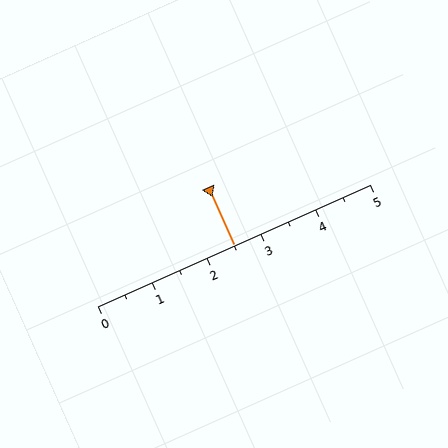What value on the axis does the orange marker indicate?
The marker indicates approximately 2.5.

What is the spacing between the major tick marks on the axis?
The major ticks are spaced 1 apart.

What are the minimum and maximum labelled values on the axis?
The axis runs from 0 to 5.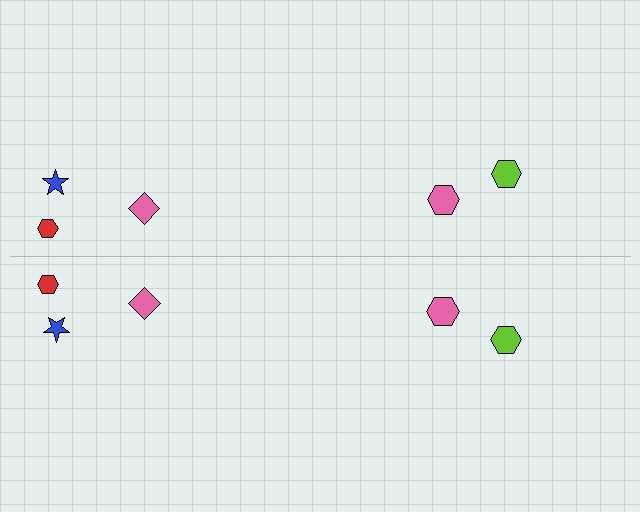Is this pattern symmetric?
Yes, this pattern has bilateral (reflection) symmetry.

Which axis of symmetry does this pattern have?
The pattern has a horizontal axis of symmetry running through the center of the image.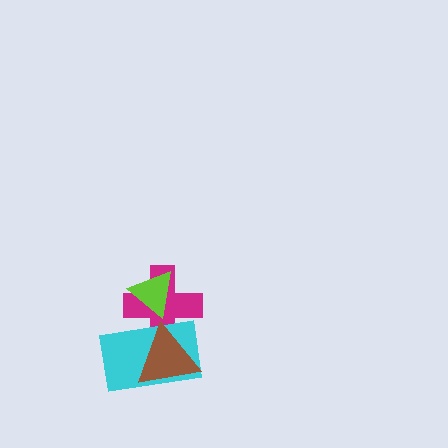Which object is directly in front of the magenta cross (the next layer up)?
The lime triangle is directly in front of the magenta cross.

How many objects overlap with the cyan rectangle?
3 objects overlap with the cyan rectangle.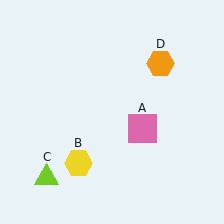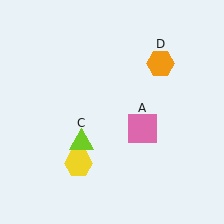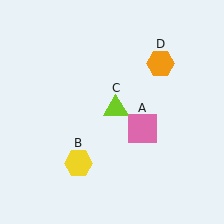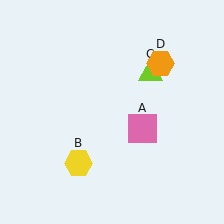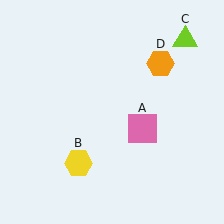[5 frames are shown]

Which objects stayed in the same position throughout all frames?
Pink square (object A) and yellow hexagon (object B) and orange hexagon (object D) remained stationary.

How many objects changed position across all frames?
1 object changed position: lime triangle (object C).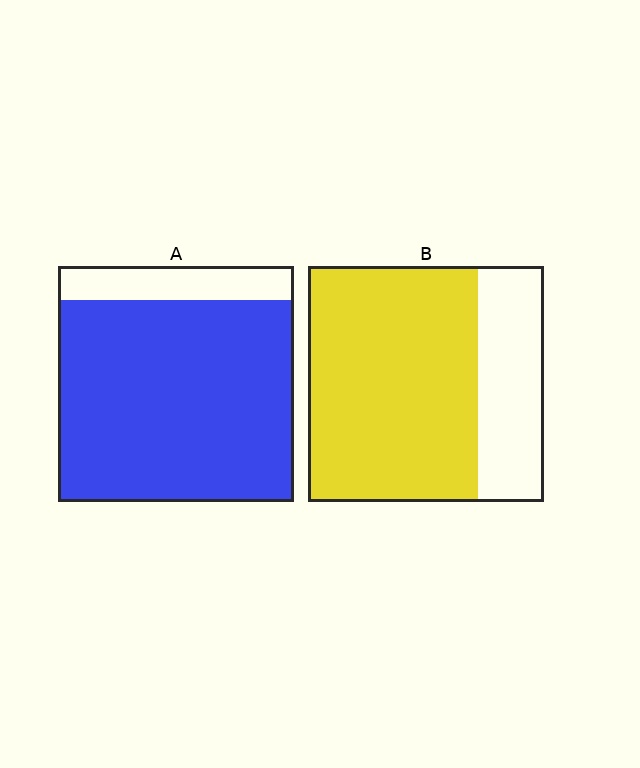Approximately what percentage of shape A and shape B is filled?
A is approximately 85% and B is approximately 70%.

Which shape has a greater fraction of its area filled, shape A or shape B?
Shape A.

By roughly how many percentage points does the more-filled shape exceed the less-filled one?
By roughly 15 percentage points (A over B).